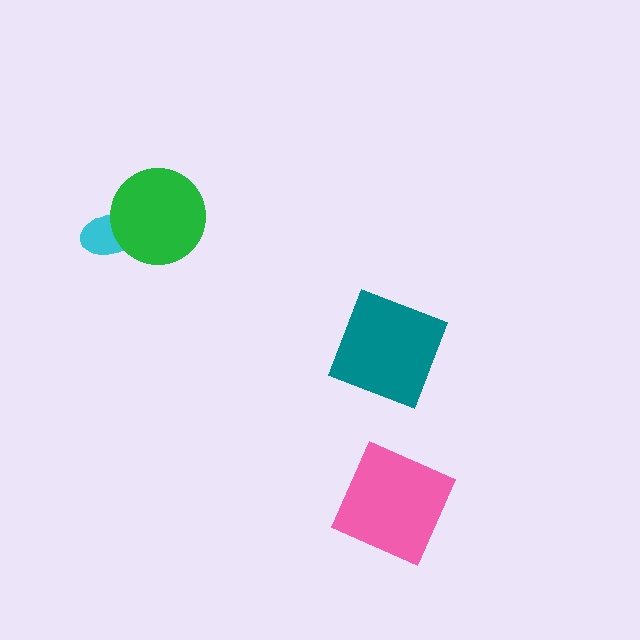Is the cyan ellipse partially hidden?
Yes, it is partially covered by another shape.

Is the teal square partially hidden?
No, no other shape covers it.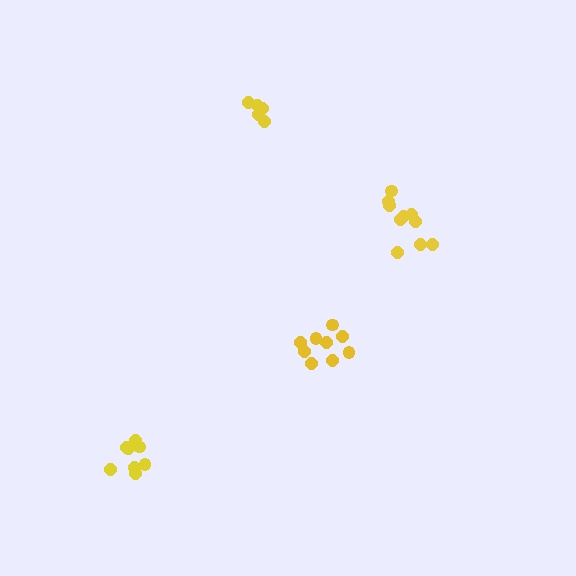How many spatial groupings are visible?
There are 4 spatial groupings.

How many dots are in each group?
Group 1: 9 dots, Group 2: 5 dots, Group 3: 8 dots, Group 4: 10 dots (32 total).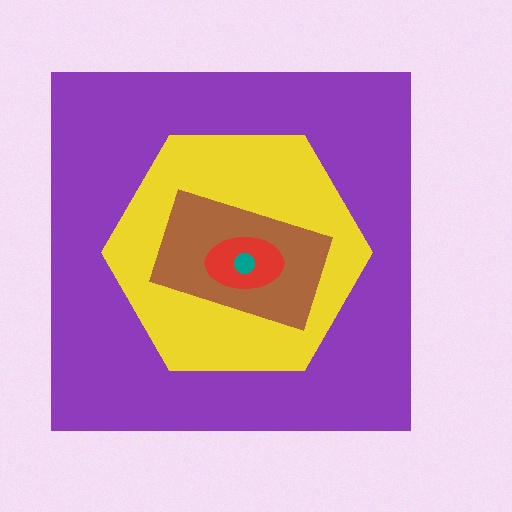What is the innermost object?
The teal circle.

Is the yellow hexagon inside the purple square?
Yes.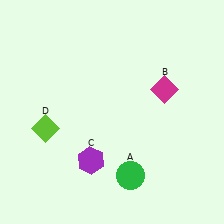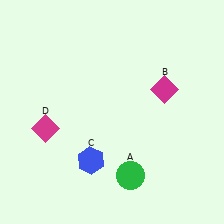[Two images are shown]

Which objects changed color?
C changed from purple to blue. D changed from lime to magenta.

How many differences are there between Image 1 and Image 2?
There are 2 differences between the two images.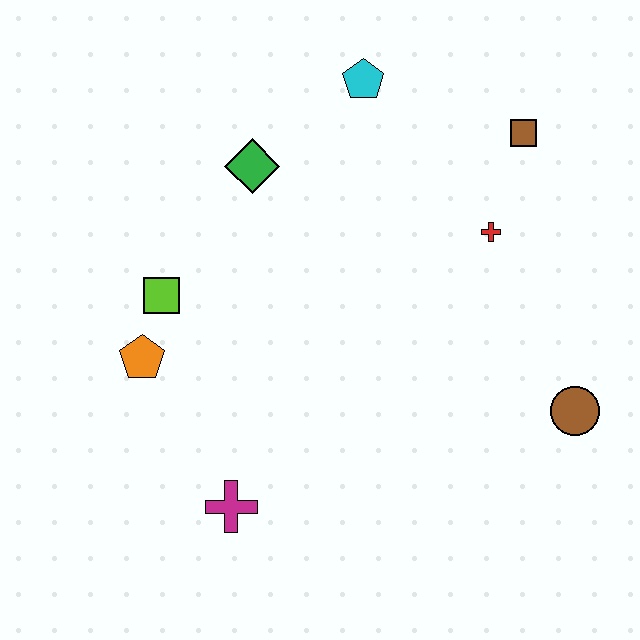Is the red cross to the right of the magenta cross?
Yes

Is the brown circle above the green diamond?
No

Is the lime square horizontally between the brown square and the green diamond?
No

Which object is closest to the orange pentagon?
The lime square is closest to the orange pentagon.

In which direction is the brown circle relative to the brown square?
The brown circle is below the brown square.